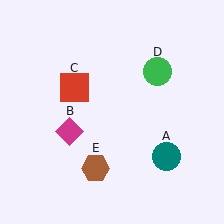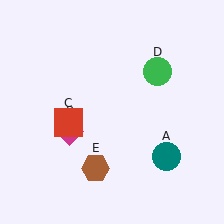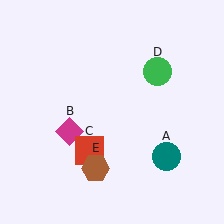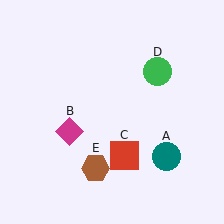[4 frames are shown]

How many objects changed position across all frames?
1 object changed position: red square (object C).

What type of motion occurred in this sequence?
The red square (object C) rotated counterclockwise around the center of the scene.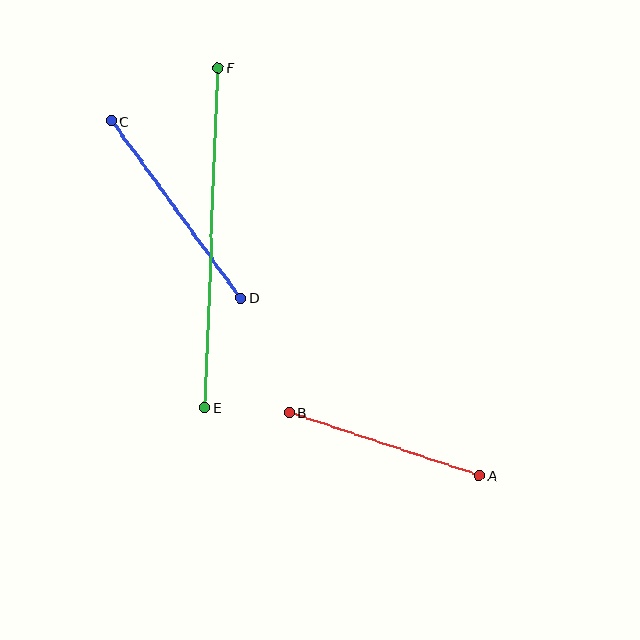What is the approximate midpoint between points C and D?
The midpoint is at approximately (176, 210) pixels.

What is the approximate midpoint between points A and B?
The midpoint is at approximately (384, 444) pixels.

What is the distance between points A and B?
The distance is approximately 200 pixels.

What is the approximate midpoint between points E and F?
The midpoint is at approximately (212, 238) pixels.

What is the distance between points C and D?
The distance is approximately 219 pixels.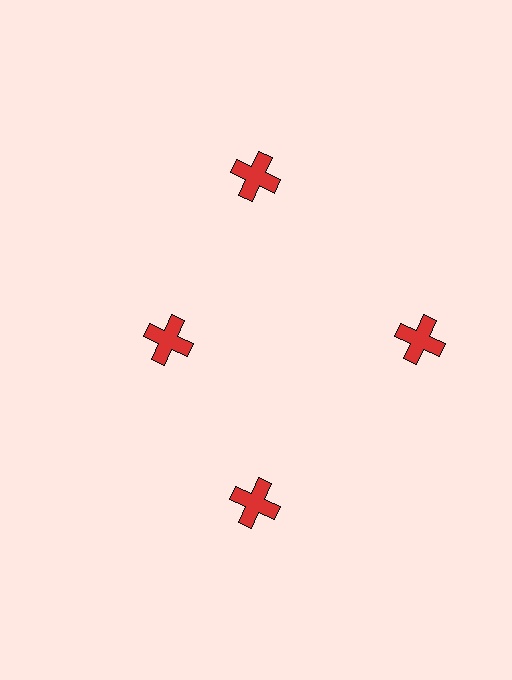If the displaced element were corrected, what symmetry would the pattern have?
It would have 4-fold rotational symmetry — the pattern would map onto itself every 90 degrees.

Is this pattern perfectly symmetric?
No. The 4 red crosses are arranged in a ring, but one element near the 9 o'clock position is pulled inward toward the center, breaking the 4-fold rotational symmetry.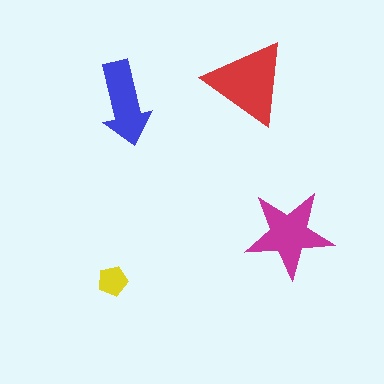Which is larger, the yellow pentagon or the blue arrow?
The blue arrow.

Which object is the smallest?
The yellow pentagon.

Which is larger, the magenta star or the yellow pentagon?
The magenta star.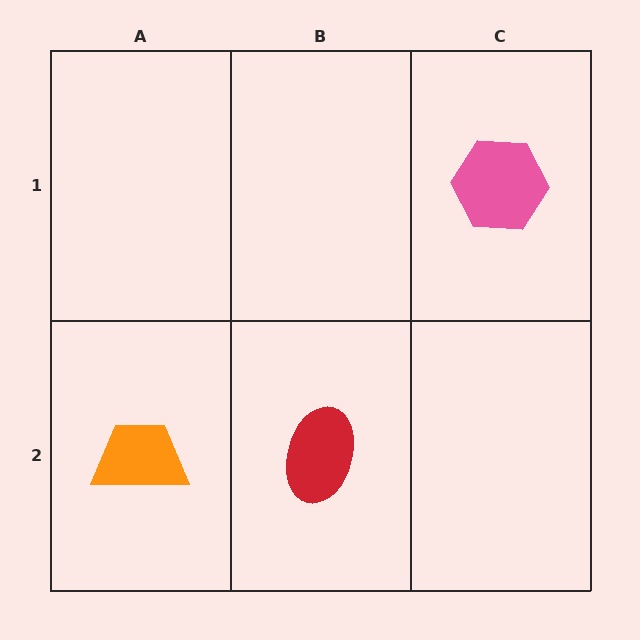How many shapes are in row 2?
2 shapes.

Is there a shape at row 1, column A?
No, that cell is empty.